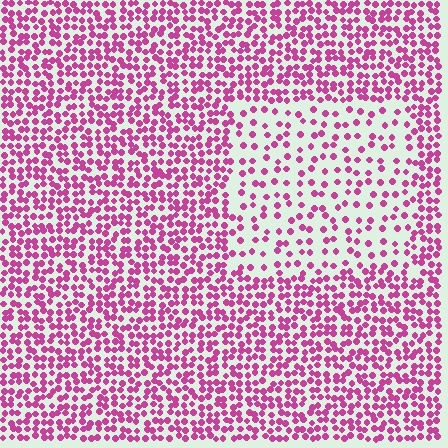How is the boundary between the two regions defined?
The boundary is defined by a change in element density (approximately 2.2x ratio). All elements are the same color, size, and shape.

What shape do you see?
I see a rectangle.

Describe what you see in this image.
The image contains small magenta elements arranged at two different densities. A rectangle-shaped region is visible where the elements are less densely packed than the surrounding area.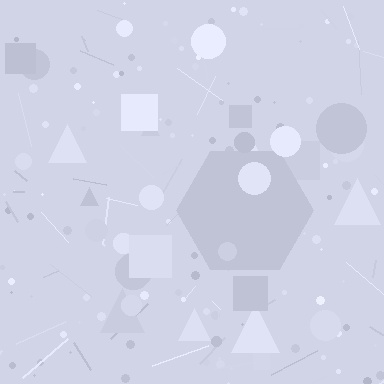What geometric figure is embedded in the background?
A hexagon is embedded in the background.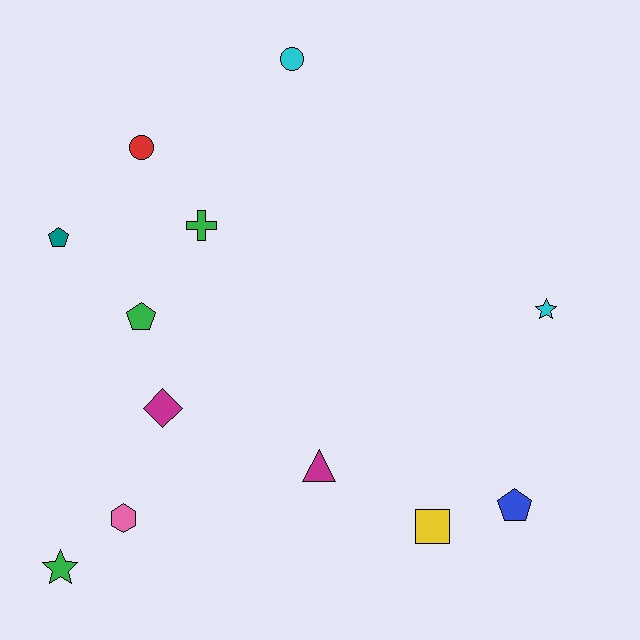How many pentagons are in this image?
There are 3 pentagons.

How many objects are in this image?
There are 12 objects.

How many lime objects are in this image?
There are no lime objects.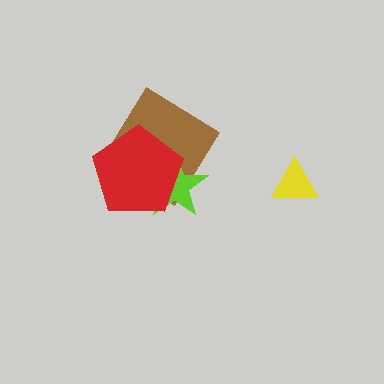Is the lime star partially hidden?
Yes, it is partially covered by another shape.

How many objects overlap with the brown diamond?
2 objects overlap with the brown diamond.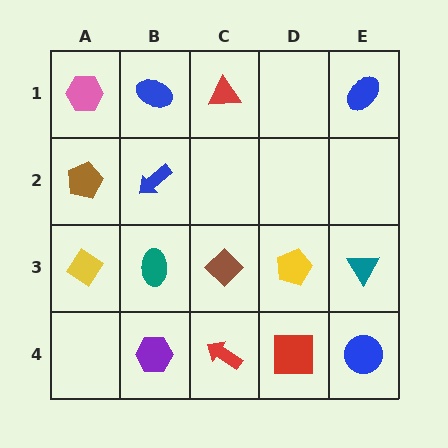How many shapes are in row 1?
4 shapes.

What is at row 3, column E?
A teal triangle.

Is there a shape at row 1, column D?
No, that cell is empty.